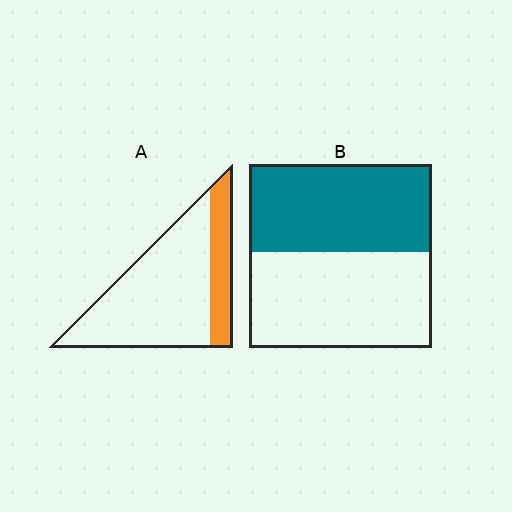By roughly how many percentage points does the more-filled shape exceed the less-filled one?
By roughly 25 percentage points (B over A).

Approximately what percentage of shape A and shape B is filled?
A is approximately 25% and B is approximately 50%.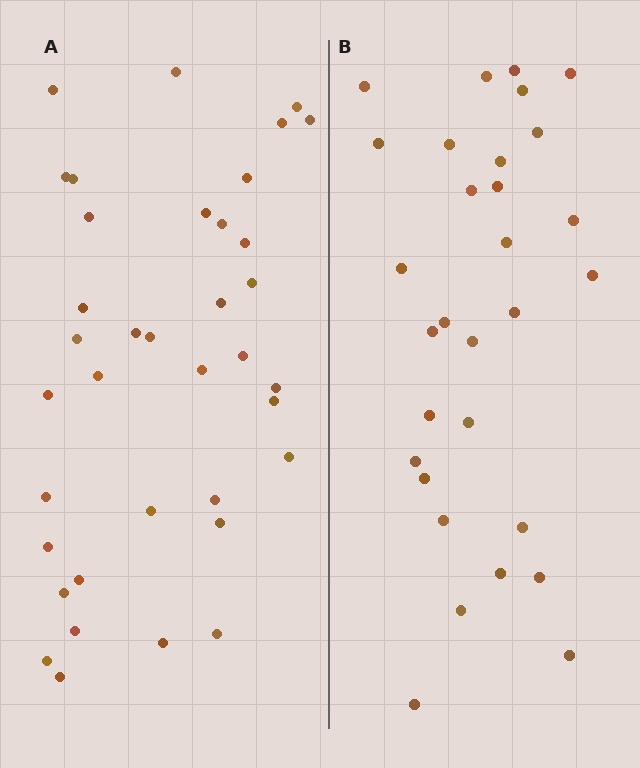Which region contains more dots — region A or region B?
Region A (the left region) has more dots.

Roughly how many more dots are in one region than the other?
Region A has roughly 8 or so more dots than region B.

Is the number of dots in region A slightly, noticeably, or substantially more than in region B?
Region A has only slightly more — the two regions are fairly close. The ratio is roughly 1.2 to 1.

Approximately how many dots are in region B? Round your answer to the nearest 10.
About 30 dots.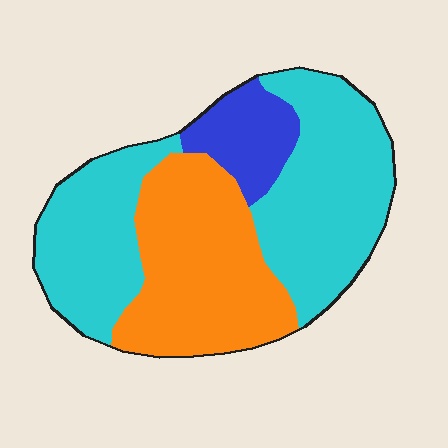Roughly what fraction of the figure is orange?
Orange takes up about one third (1/3) of the figure.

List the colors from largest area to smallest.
From largest to smallest: cyan, orange, blue.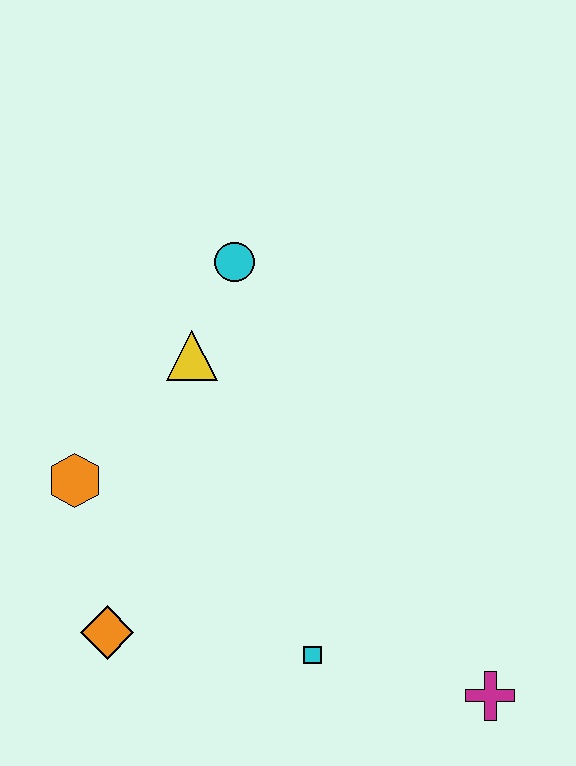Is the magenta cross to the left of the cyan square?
No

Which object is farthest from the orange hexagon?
The magenta cross is farthest from the orange hexagon.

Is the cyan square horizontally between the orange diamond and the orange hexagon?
No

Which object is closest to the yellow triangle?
The cyan circle is closest to the yellow triangle.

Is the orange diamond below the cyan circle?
Yes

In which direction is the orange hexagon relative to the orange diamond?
The orange hexagon is above the orange diamond.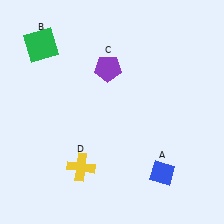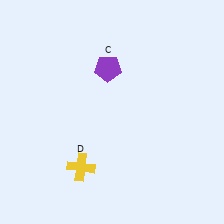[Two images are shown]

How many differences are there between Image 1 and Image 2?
There are 2 differences between the two images.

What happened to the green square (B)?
The green square (B) was removed in Image 2. It was in the top-left area of Image 1.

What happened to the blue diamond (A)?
The blue diamond (A) was removed in Image 2. It was in the bottom-right area of Image 1.